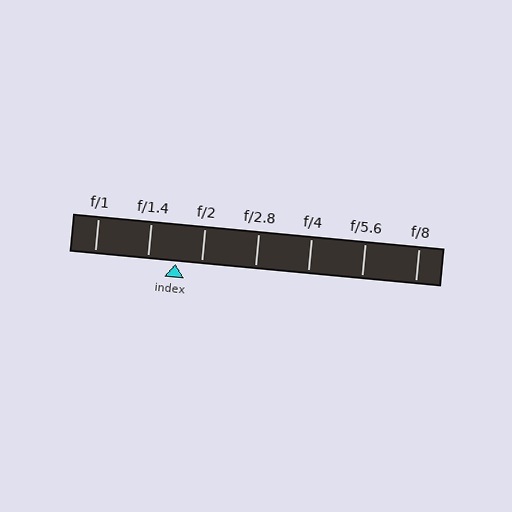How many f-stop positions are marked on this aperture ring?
There are 7 f-stop positions marked.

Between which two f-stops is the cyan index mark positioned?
The index mark is between f/1.4 and f/2.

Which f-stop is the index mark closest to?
The index mark is closest to f/2.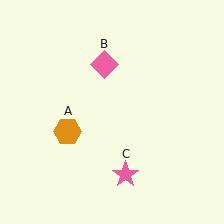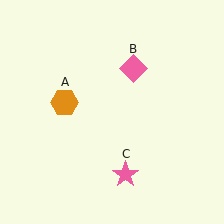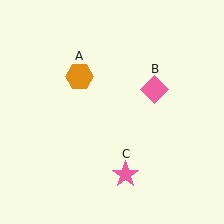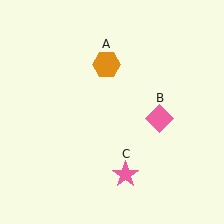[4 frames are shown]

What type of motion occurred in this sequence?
The orange hexagon (object A), pink diamond (object B) rotated clockwise around the center of the scene.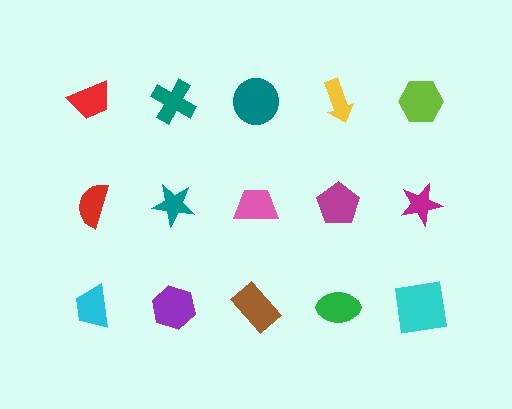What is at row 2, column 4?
A magenta pentagon.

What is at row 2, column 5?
A magenta star.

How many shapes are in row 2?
5 shapes.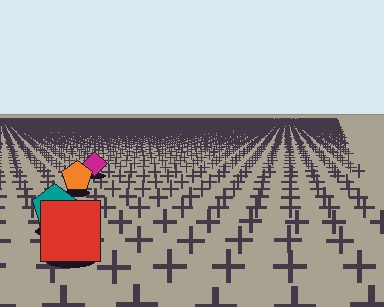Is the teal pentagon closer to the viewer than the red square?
No. The red square is closer — you can tell from the texture gradient: the ground texture is coarser near it.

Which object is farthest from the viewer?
The magenta diamond is farthest from the viewer. It appears smaller and the ground texture around it is denser.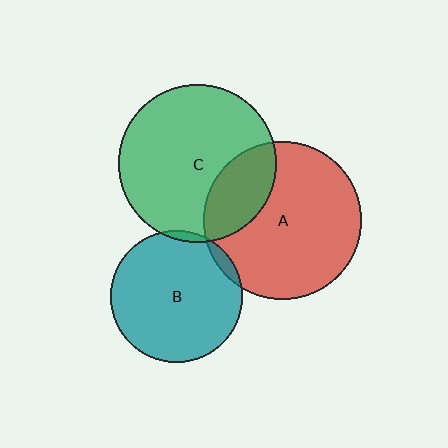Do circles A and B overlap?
Yes.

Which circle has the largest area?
Circle A (red).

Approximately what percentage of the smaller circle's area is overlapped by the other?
Approximately 5%.